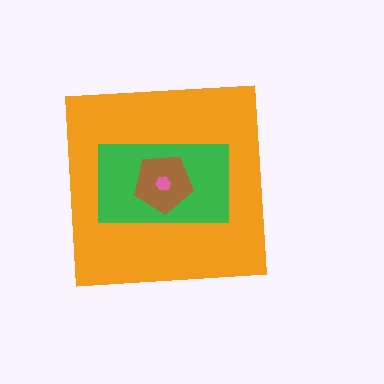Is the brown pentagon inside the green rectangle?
Yes.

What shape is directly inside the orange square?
The green rectangle.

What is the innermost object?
The pink hexagon.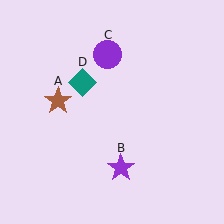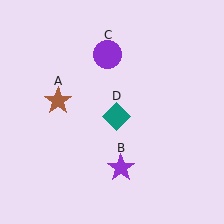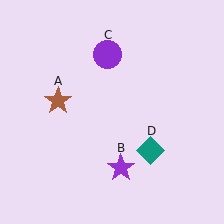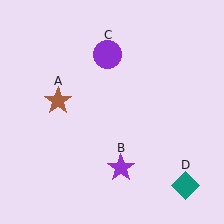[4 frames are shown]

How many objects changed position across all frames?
1 object changed position: teal diamond (object D).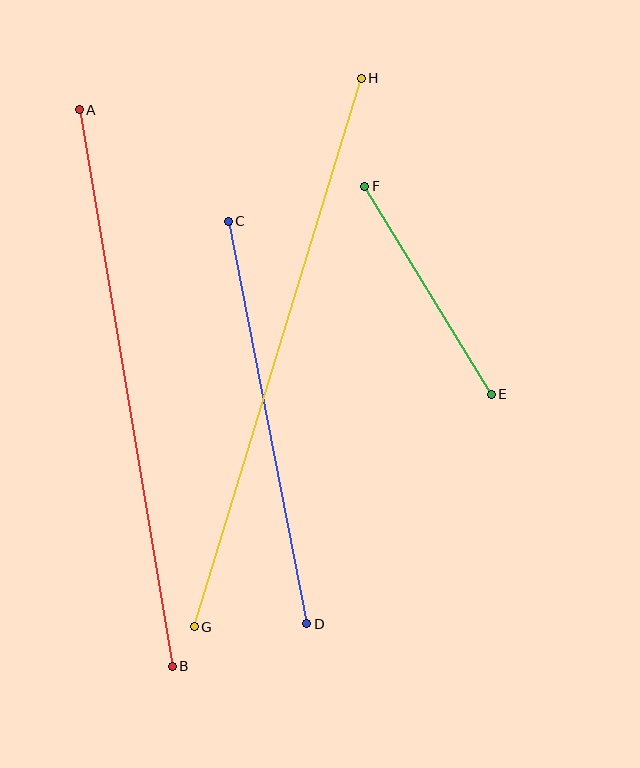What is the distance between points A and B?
The distance is approximately 564 pixels.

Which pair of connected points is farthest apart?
Points G and H are farthest apart.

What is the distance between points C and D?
The distance is approximately 410 pixels.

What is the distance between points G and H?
The distance is approximately 573 pixels.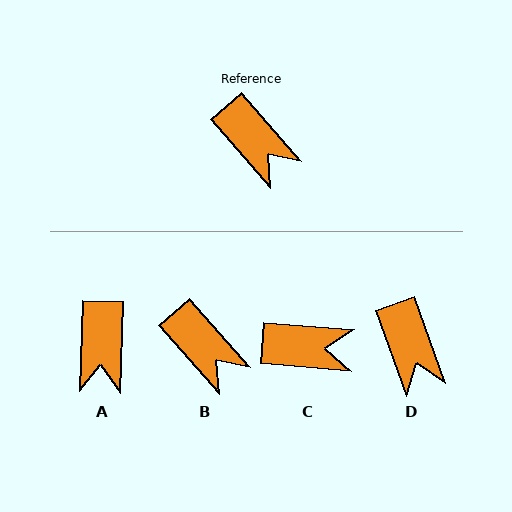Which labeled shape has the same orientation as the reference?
B.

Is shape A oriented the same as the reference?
No, it is off by about 43 degrees.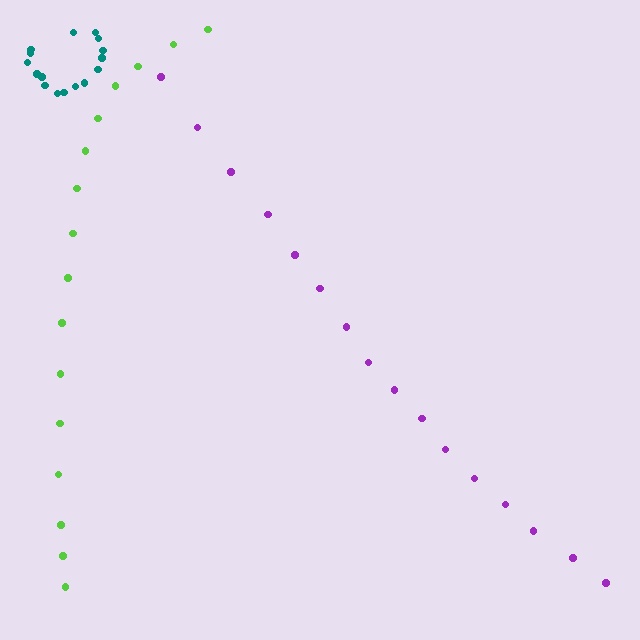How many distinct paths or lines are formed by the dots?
There are 3 distinct paths.